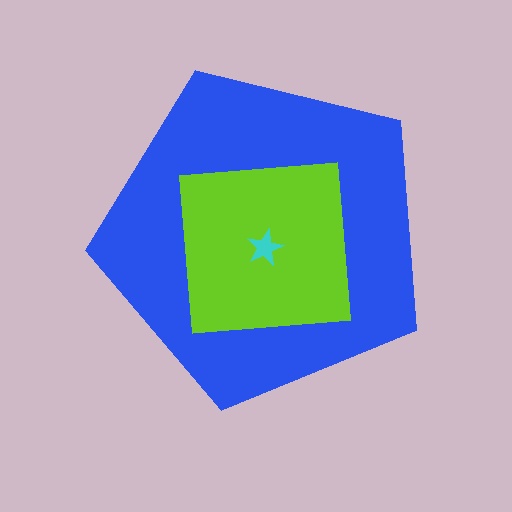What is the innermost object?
The cyan star.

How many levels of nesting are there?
3.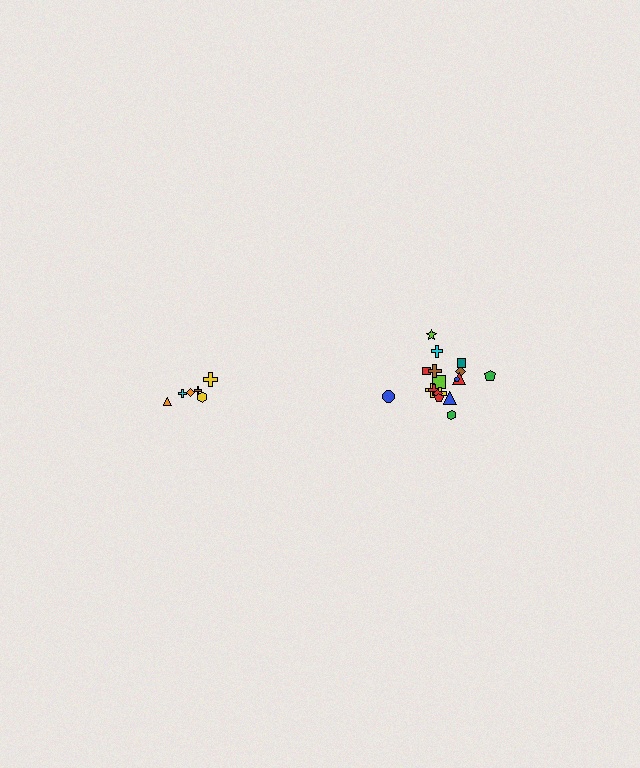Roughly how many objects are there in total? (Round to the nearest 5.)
Roughly 25 objects in total.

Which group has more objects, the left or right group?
The right group.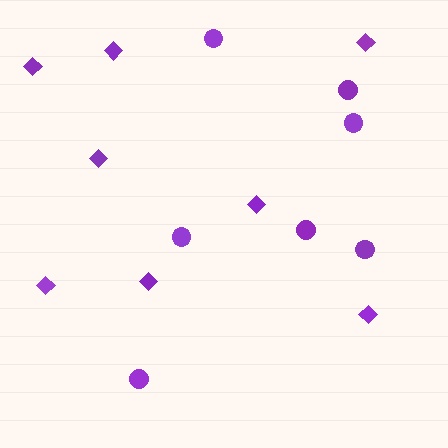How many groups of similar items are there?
There are 2 groups: one group of circles (7) and one group of diamonds (8).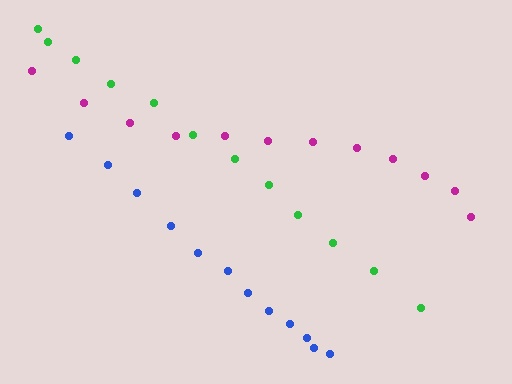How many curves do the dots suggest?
There are 3 distinct paths.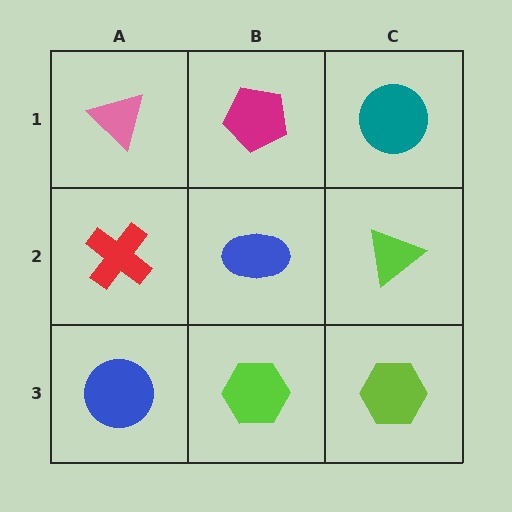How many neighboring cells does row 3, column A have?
2.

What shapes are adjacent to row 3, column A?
A red cross (row 2, column A), a lime hexagon (row 3, column B).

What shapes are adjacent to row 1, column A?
A red cross (row 2, column A), a magenta pentagon (row 1, column B).